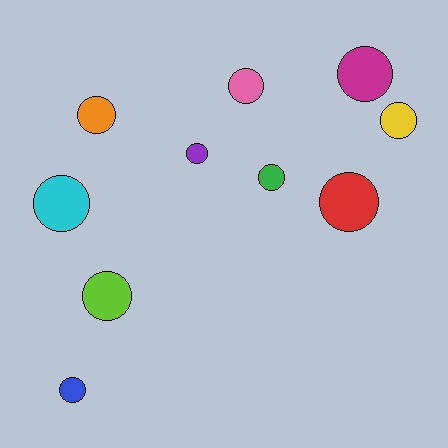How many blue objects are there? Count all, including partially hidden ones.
There is 1 blue object.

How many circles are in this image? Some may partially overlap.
There are 10 circles.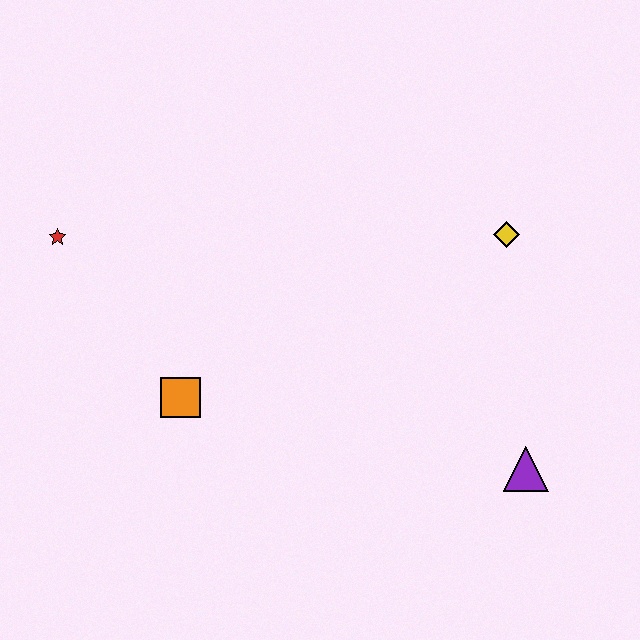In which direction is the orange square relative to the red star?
The orange square is below the red star.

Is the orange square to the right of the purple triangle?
No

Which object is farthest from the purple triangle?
The red star is farthest from the purple triangle.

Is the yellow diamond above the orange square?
Yes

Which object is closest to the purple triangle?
The yellow diamond is closest to the purple triangle.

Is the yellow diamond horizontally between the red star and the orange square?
No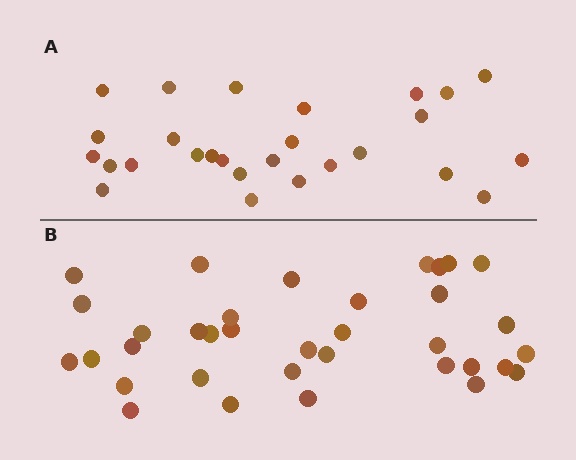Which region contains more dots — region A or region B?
Region B (the bottom region) has more dots.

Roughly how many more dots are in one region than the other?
Region B has roughly 8 or so more dots than region A.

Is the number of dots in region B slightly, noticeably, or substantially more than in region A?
Region B has noticeably more, but not dramatically so. The ratio is roughly 1.3 to 1.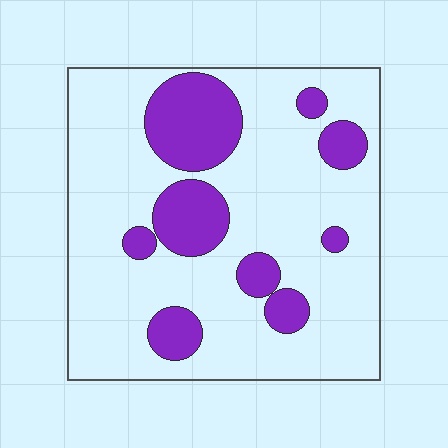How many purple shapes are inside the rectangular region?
9.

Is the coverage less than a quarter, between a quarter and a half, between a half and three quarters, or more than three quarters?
Less than a quarter.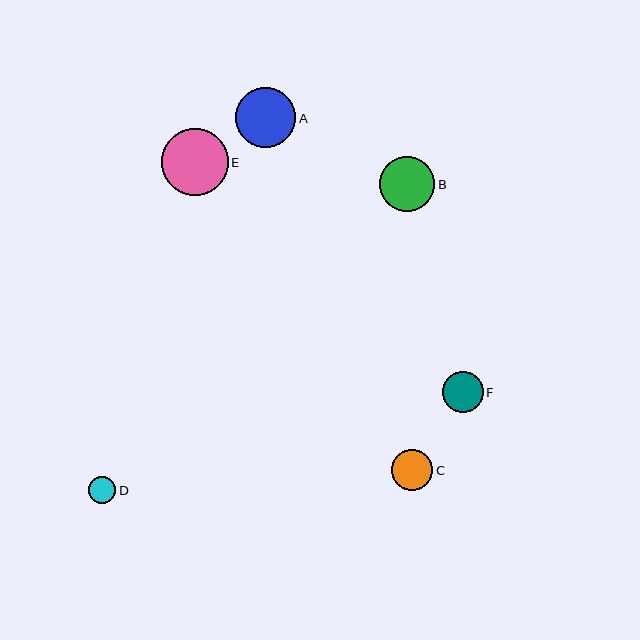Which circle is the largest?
Circle E is the largest with a size of approximately 67 pixels.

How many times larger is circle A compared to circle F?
Circle A is approximately 1.5 times the size of circle F.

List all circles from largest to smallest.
From largest to smallest: E, A, B, C, F, D.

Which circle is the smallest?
Circle D is the smallest with a size of approximately 27 pixels.